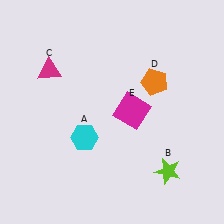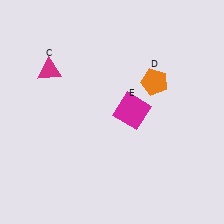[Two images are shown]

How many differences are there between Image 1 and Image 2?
There are 2 differences between the two images.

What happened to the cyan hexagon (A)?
The cyan hexagon (A) was removed in Image 2. It was in the bottom-left area of Image 1.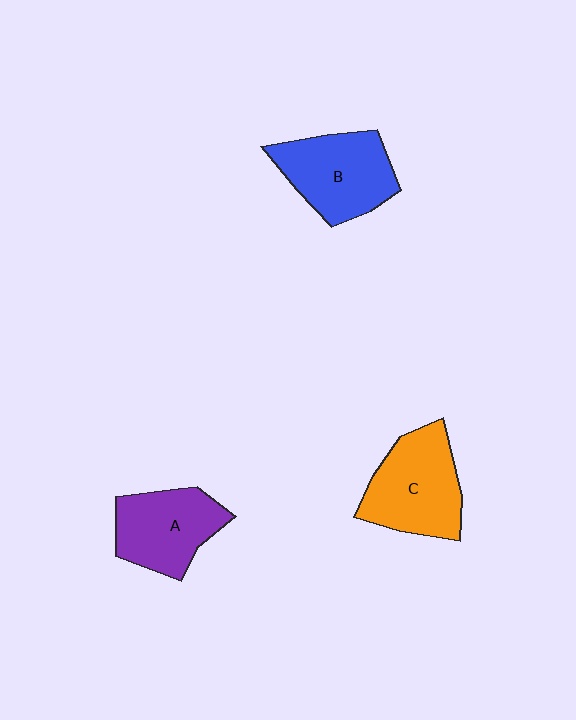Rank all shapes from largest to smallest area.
From largest to smallest: C (orange), B (blue), A (purple).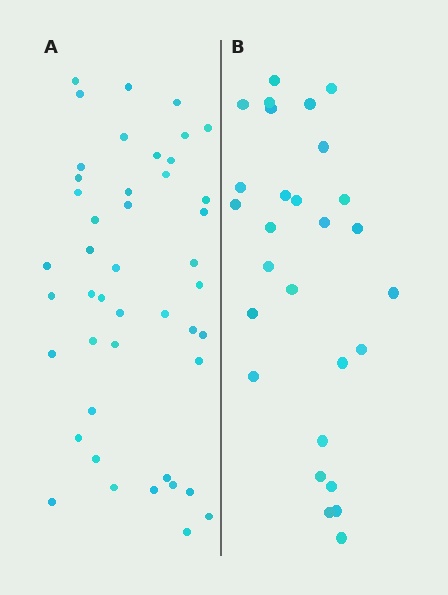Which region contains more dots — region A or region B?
Region A (the left region) has more dots.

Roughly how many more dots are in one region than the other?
Region A has approximately 15 more dots than region B.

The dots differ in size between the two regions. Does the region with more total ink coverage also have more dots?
No. Region B has more total ink coverage because its dots are larger, but region A actually contains more individual dots. Total area can be misleading — the number of items is what matters here.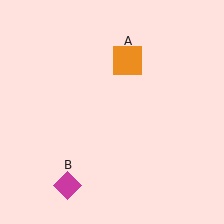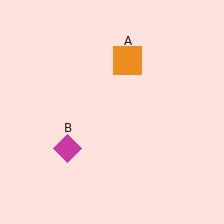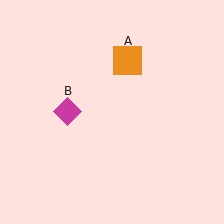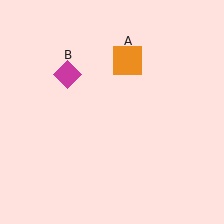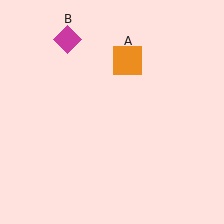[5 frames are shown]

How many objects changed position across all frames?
1 object changed position: magenta diamond (object B).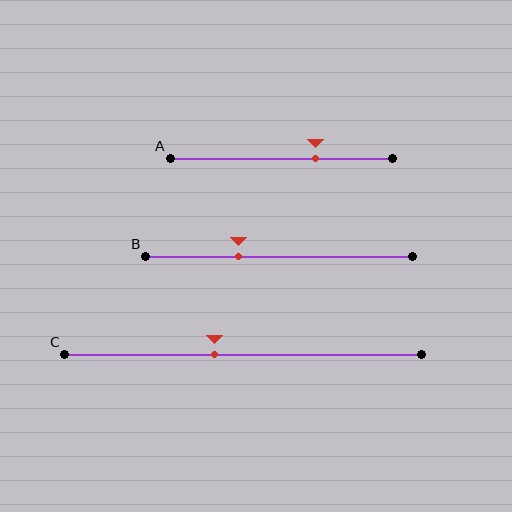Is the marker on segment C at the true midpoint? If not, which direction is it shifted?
No, the marker on segment C is shifted to the left by about 8% of the segment length.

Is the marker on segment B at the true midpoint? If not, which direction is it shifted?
No, the marker on segment B is shifted to the left by about 15% of the segment length.